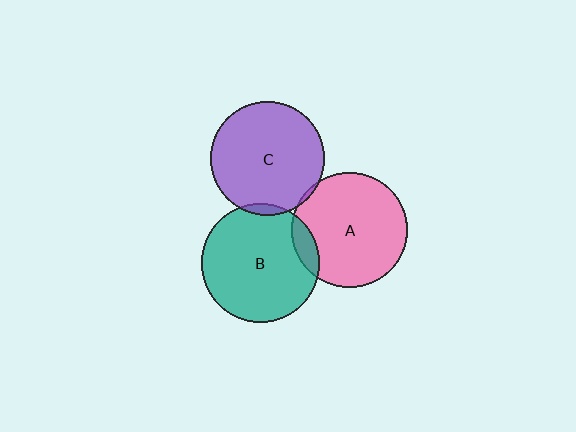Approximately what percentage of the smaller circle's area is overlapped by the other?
Approximately 10%.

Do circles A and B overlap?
Yes.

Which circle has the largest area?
Circle B (teal).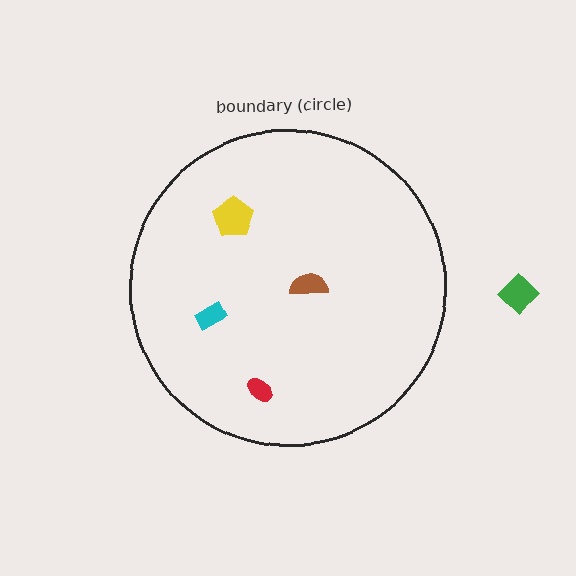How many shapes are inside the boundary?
4 inside, 1 outside.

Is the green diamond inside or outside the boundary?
Outside.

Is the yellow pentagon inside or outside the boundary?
Inside.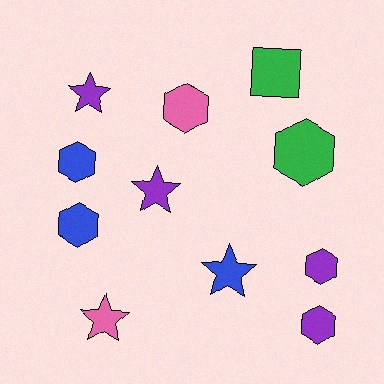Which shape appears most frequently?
Hexagon, with 6 objects.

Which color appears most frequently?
Purple, with 4 objects.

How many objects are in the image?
There are 11 objects.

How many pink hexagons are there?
There is 1 pink hexagon.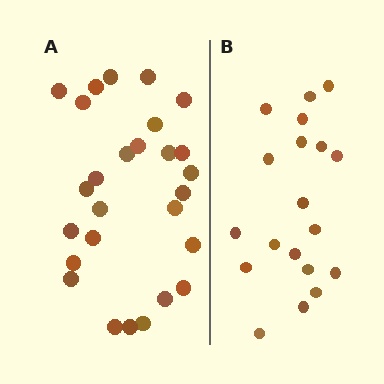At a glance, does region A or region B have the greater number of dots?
Region A (the left region) has more dots.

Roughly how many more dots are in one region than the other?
Region A has roughly 8 or so more dots than region B.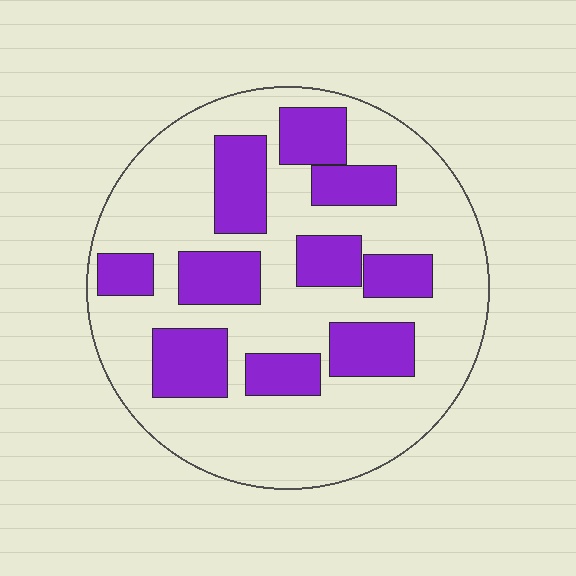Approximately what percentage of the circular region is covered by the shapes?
Approximately 30%.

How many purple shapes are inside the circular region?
10.